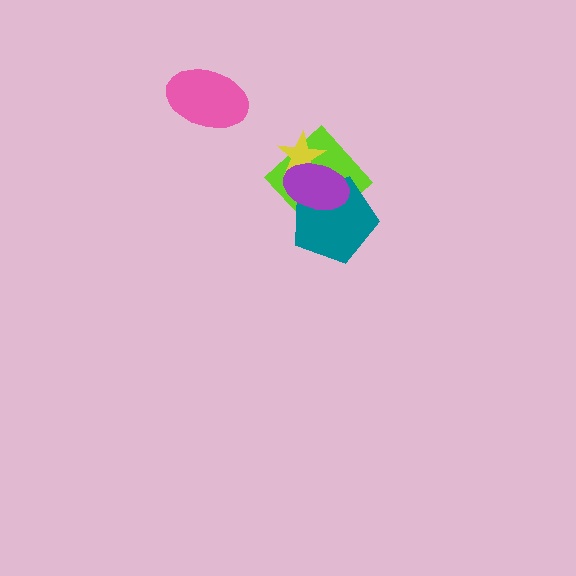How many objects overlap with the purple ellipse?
3 objects overlap with the purple ellipse.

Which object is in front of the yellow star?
The purple ellipse is in front of the yellow star.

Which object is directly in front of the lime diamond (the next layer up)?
The teal pentagon is directly in front of the lime diamond.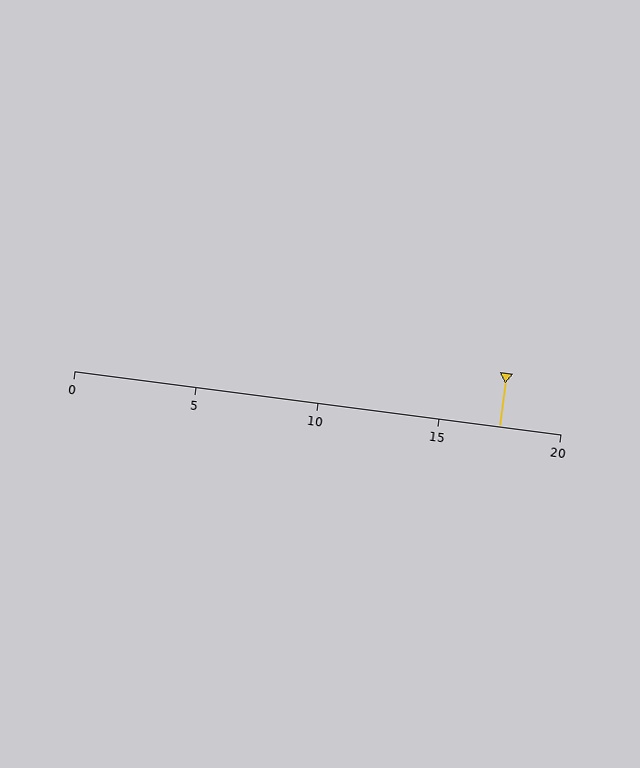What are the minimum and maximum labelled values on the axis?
The axis runs from 0 to 20.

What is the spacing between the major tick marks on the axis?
The major ticks are spaced 5 apart.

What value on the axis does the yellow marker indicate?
The marker indicates approximately 17.5.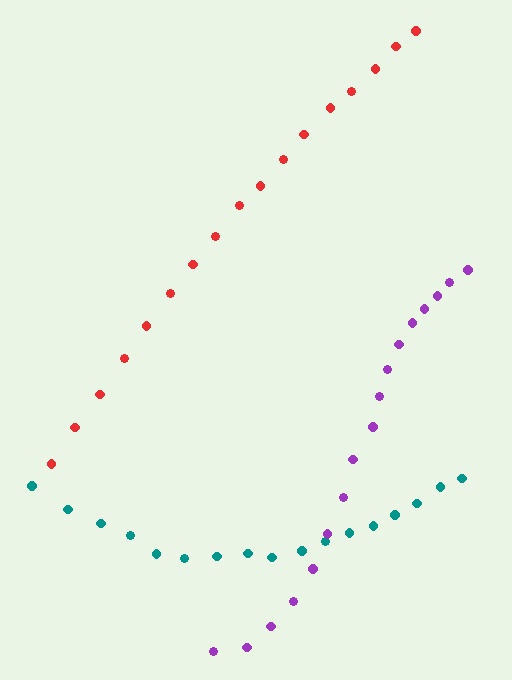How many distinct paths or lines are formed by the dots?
There are 3 distinct paths.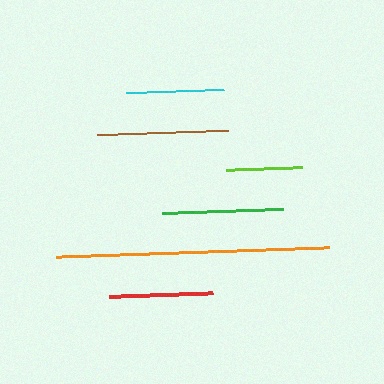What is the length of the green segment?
The green segment is approximately 121 pixels long.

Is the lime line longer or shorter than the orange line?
The orange line is longer than the lime line.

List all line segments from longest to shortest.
From longest to shortest: orange, brown, green, red, cyan, lime.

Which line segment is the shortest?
The lime line is the shortest at approximately 76 pixels.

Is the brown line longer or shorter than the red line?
The brown line is longer than the red line.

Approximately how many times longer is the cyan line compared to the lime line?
The cyan line is approximately 1.3 times the length of the lime line.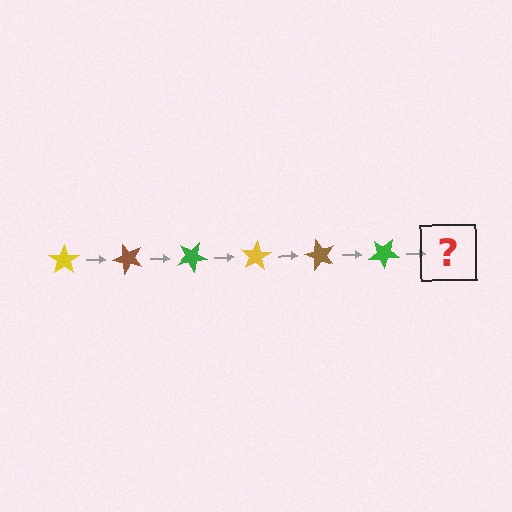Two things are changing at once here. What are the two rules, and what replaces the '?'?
The two rules are that it rotates 50 degrees each step and the color cycles through yellow, brown, and green. The '?' should be a yellow star, rotated 300 degrees from the start.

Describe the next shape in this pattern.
It should be a yellow star, rotated 300 degrees from the start.